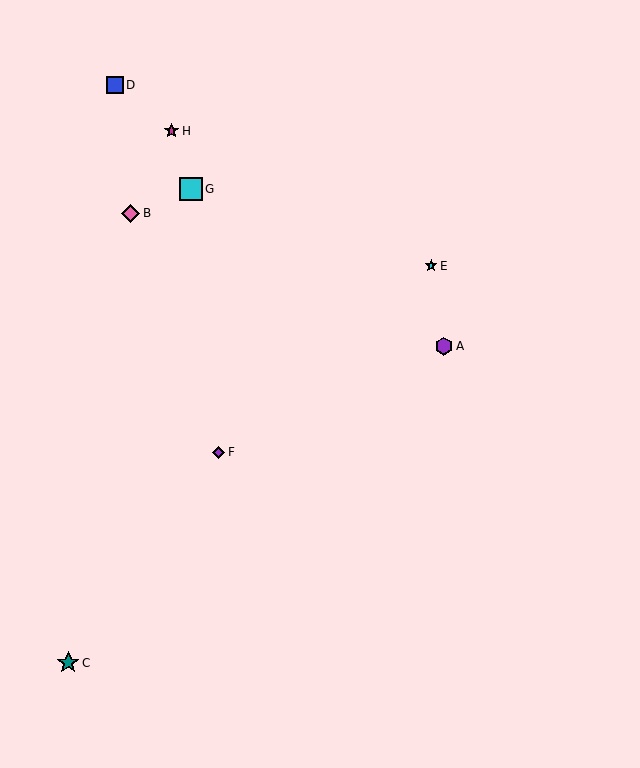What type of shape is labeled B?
Shape B is a pink diamond.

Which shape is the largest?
The cyan square (labeled G) is the largest.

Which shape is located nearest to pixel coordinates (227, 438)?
The purple diamond (labeled F) at (219, 452) is nearest to that location.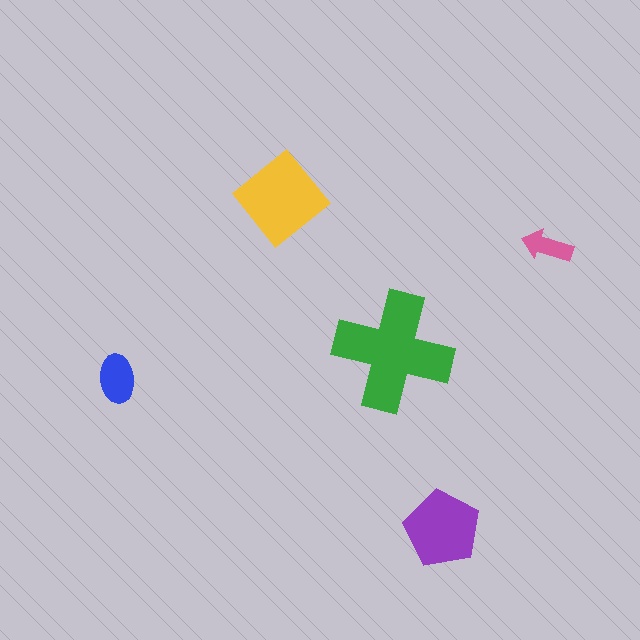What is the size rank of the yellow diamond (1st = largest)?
2nd.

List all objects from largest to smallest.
The green cross, the yellow diamond, the purple pentagon, the blue ellipse, the pink arrow.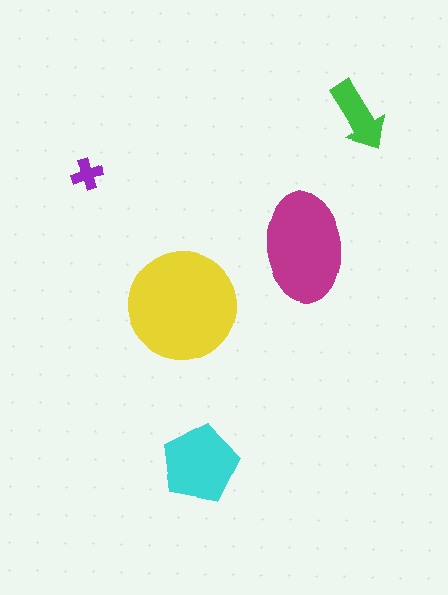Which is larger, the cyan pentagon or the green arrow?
The cyan pentagon.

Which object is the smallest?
The purple cross.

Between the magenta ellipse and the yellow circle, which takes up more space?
The yellow circle.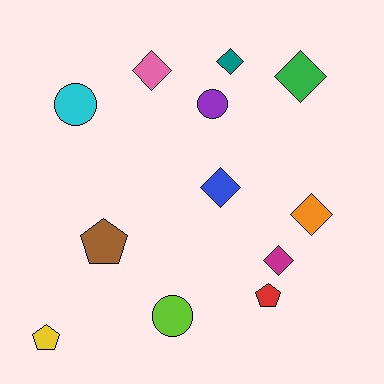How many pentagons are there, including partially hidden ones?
There are 3 pentagons.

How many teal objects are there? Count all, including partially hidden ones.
There is 1 teal object.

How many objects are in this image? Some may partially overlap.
There are 12 objects.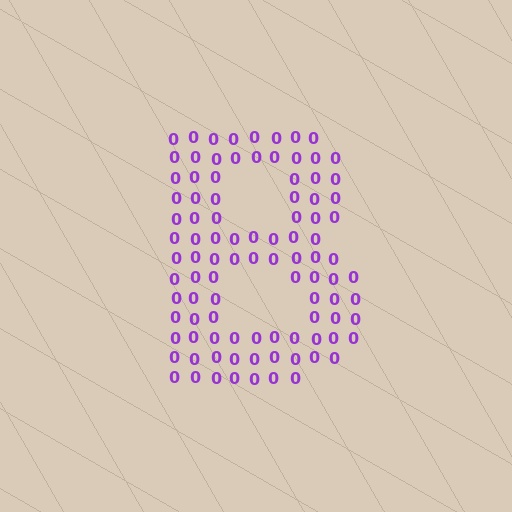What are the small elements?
The small elements are digit 0's.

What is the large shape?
The large shape is the letter B.